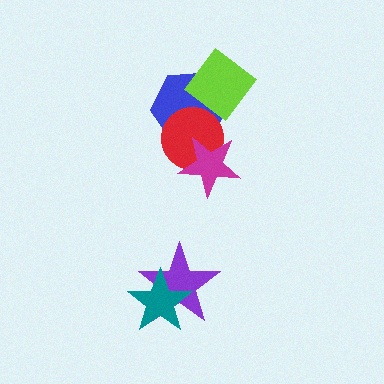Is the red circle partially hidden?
Yes, it is partially covered by another shape.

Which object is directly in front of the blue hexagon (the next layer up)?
The lime diamond is directly in front of the blue hexagon.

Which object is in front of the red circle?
The magenta star is in front of the red circle.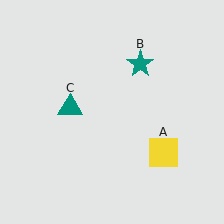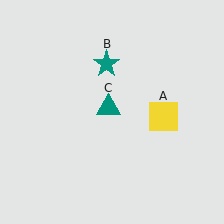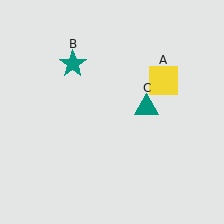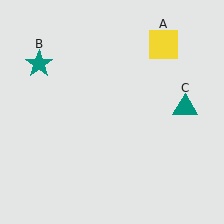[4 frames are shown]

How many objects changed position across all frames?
3 objects changed position: yellow square (object A), teal star (object B), teal triangle (object C).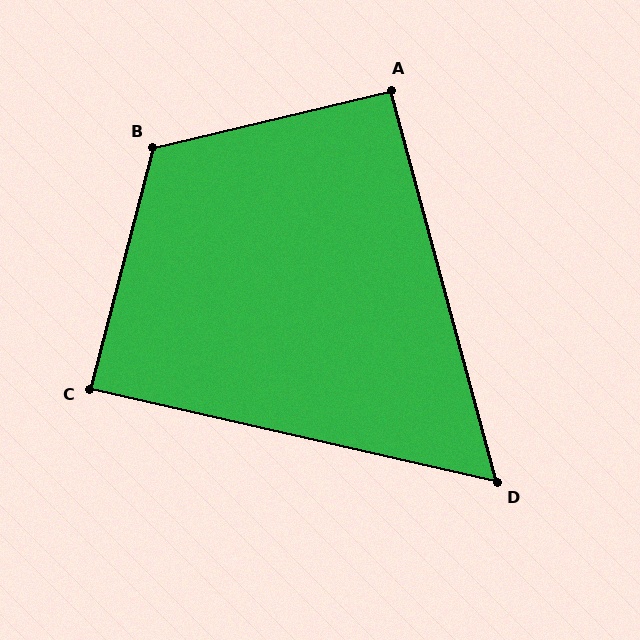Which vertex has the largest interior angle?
B, at approximately 118 degrees.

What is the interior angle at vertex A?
Approximately 92 degrees (approximately right).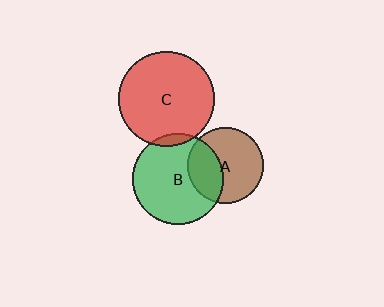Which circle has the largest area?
Circle C (red).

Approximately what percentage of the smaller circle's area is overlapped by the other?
Approximately 35%.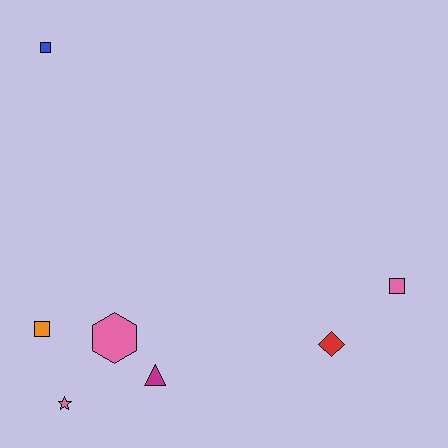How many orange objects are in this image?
There is 1 orange object.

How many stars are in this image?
There is 1 star.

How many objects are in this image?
There are 7 objects.